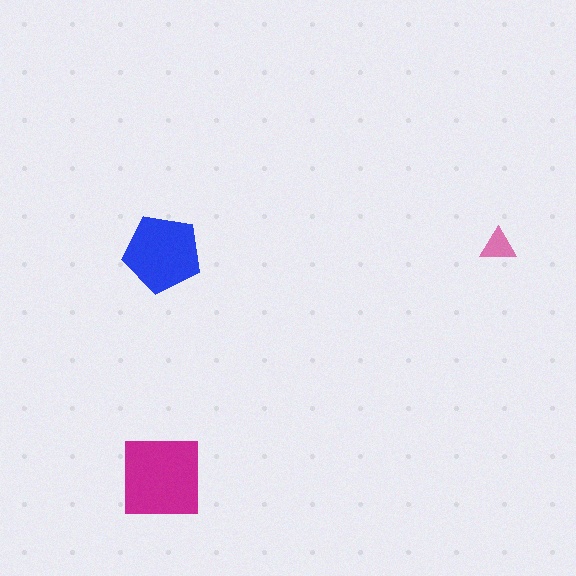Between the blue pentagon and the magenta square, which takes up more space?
The magenta square.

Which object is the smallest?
The pink triangle.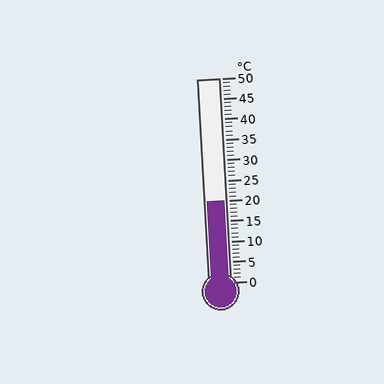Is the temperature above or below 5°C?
The temperature is above 5°C.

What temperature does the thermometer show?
The thermometer shows approximately 20°C.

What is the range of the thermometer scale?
The thermometer scale ranges from 0°C to 50°C.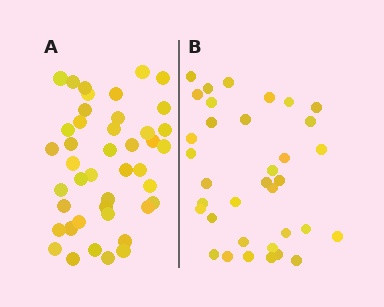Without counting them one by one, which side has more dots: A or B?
Region A (the left region) has more dots.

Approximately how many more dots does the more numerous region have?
Region A has roughly 8 or so more dots than region B.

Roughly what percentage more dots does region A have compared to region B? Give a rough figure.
About 25% more.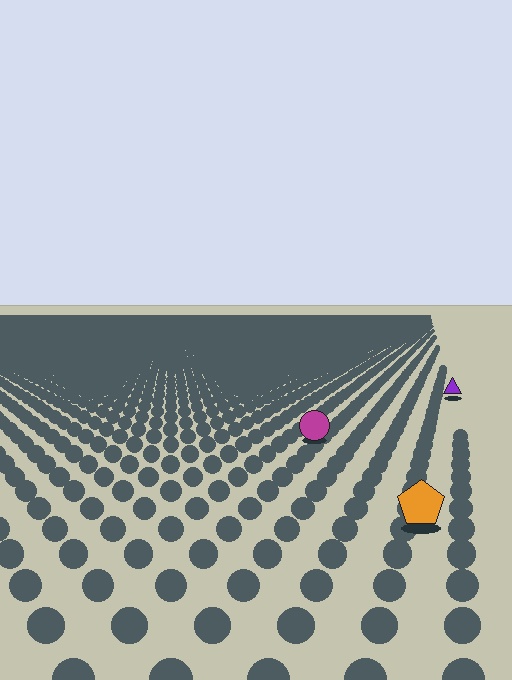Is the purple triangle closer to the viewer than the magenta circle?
No. The magenta circle is closer — you can tell from the texture gradient: the ground texture is coarser near it.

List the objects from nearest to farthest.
From nearest to farthest: the orange pentagon, the magenta circle, the purple triangle.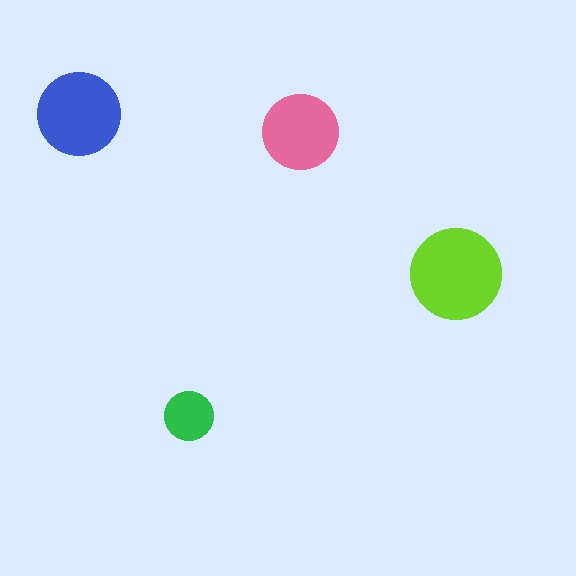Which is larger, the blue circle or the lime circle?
The lime one.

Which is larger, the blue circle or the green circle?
The blue one.